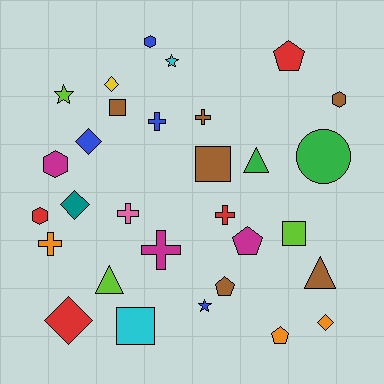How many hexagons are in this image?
There are 4 hexagons.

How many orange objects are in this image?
There are 3 orange objects.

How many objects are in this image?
There are 30 objects.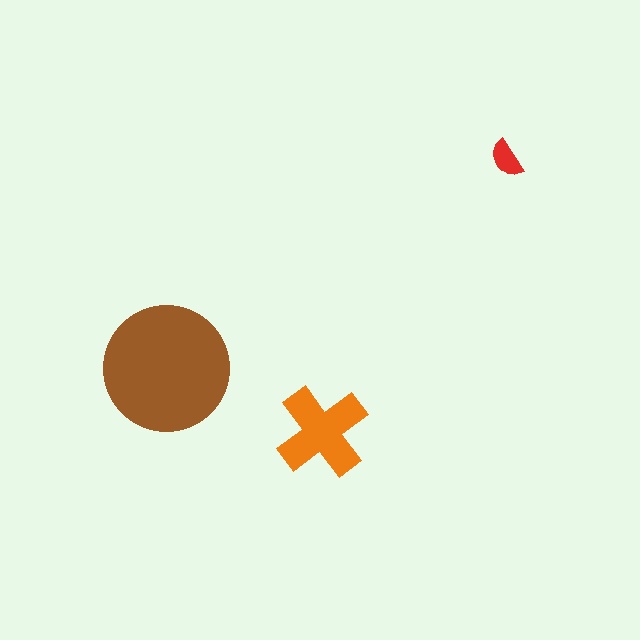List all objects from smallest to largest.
The red semicircle, the orange cross, the brown circle.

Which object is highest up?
The red semicircle is topmost.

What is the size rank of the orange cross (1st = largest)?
2nd.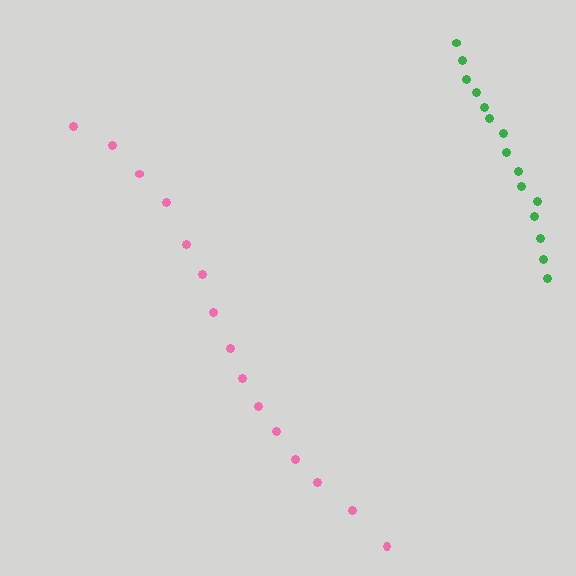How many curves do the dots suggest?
There are 2 distinct paths.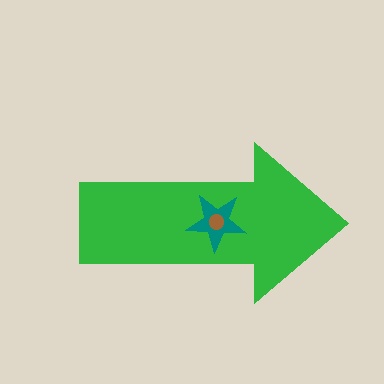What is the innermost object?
The brown circle.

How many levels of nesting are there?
3.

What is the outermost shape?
The green arrow.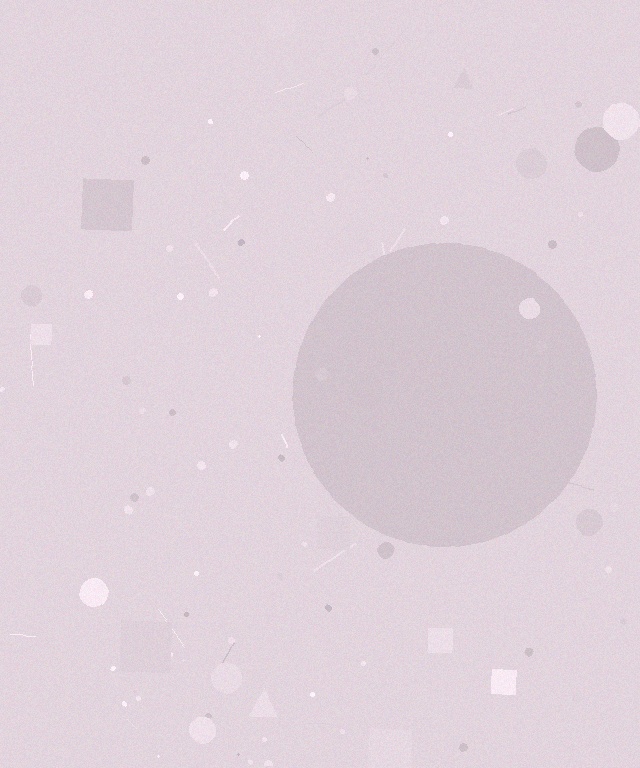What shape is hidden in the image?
A circle is hidden in the image.